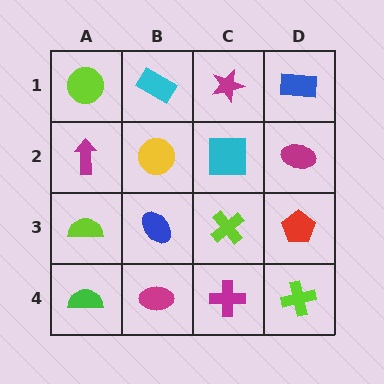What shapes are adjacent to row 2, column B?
A cyan rectangle (row 1, column B), a blue ellipse (row 3, column B), a magenta arrow (row 2, column A), a cyan square (row 2, column C).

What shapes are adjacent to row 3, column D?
A magenta ellipse (row 2, column D), a lime cross (row 4, column D), a lime cross (row 3, column C).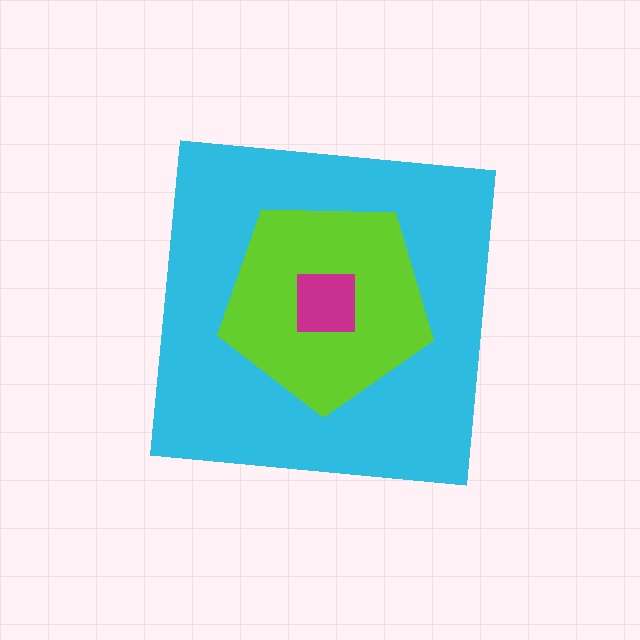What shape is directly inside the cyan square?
The lime pentagon.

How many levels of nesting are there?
3.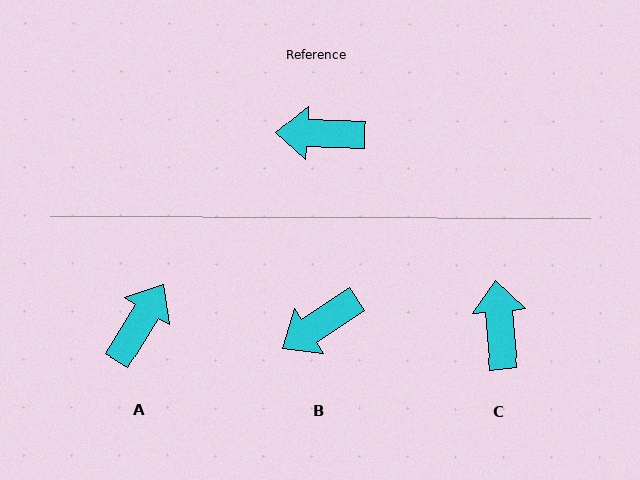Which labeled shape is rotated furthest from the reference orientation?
A, about 119 degrees away.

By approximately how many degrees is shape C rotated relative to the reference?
Approximately 83 degrees clockwise.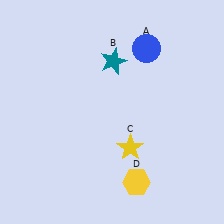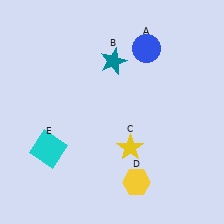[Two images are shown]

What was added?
A cyan square (E) was added in Image 2.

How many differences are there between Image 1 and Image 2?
There is 1 difference between the two images.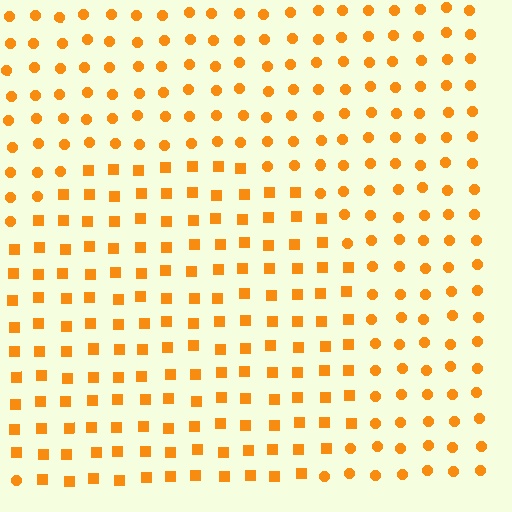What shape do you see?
I see a circle.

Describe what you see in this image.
The image is filled with small orange elements arranged in a uniform grid. A circle-shaped region contains squares, while the surrounding area contains circles. The boundary is defined purely by the change in element shape.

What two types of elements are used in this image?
The image uses squares inside the circle region and circles outside it.